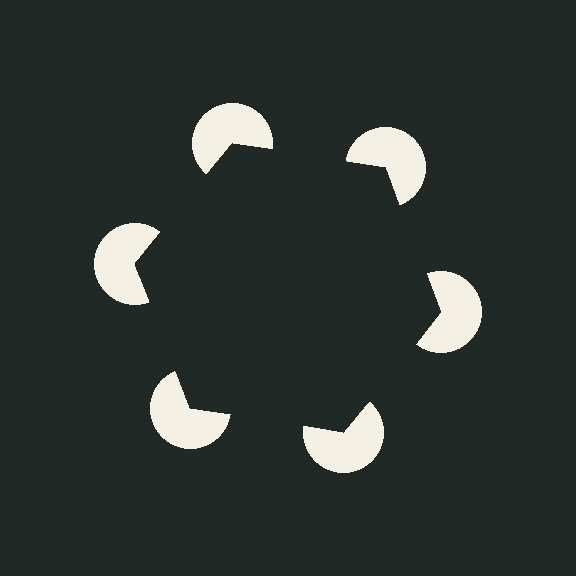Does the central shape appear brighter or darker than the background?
It typically appears slightly darker than the background, even though no actual brightness change is drawn.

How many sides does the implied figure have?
6 sides.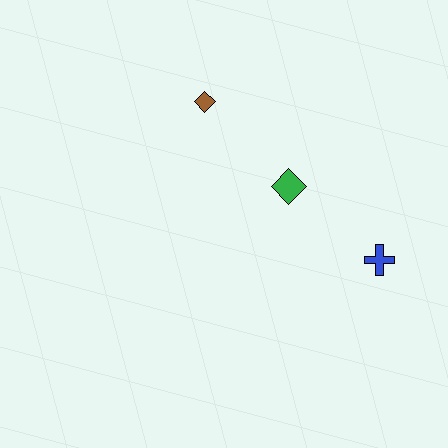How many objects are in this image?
There are 3 objects.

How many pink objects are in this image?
There are no pink objects.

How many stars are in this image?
There are no stars.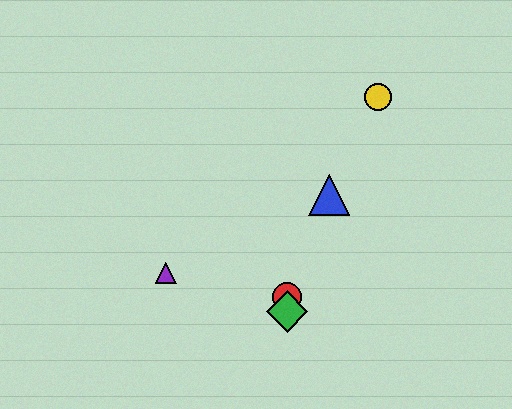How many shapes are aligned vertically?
2 shapes (the red circle, the green diamond) are aligned vertically.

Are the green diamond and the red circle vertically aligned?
Yes, both are at x≈287.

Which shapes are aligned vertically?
The red circle, the green diamond are aligned vertically.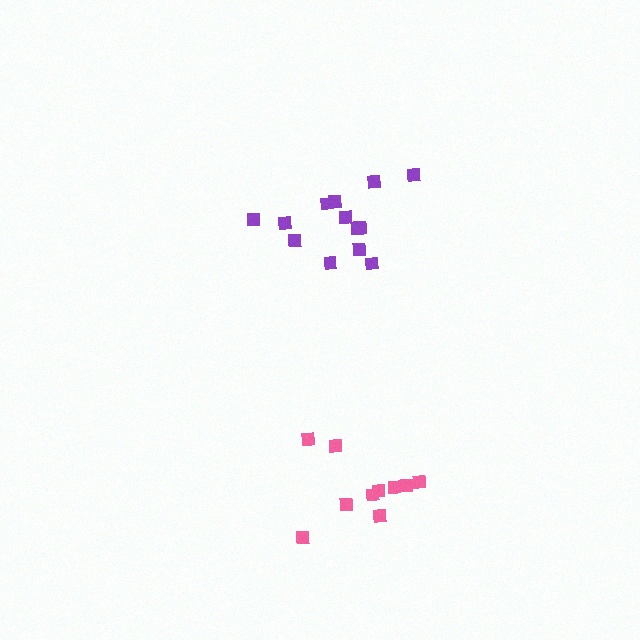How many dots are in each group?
Group 1: 13 dots, Group 2: 10 dots (23 total).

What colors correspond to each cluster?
The clusters are colored: purple, pink.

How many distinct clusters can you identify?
There are 2 distinct clusters.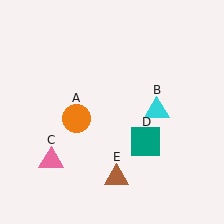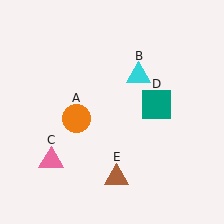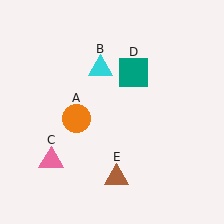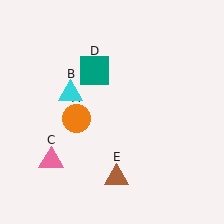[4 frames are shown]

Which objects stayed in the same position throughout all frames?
Orange circle (object A) and pink triangle (object C) and brown triangle (object E) remained stationary.